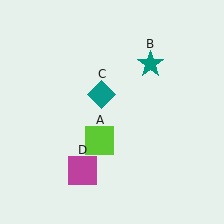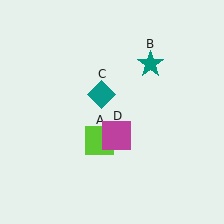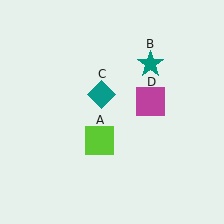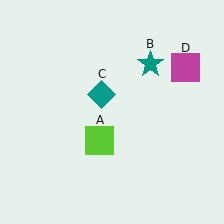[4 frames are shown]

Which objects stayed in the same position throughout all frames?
Lime square (object A) and teal star (object B) and teal diamond (object C) remained stationary.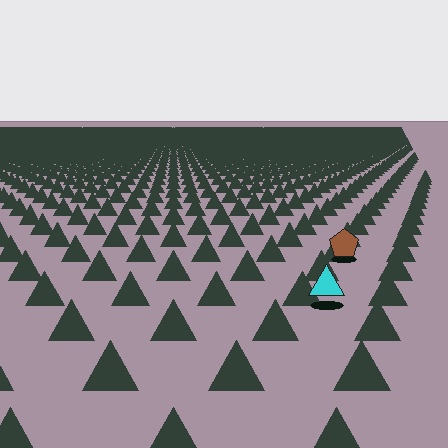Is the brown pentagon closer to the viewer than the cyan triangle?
No. The cyan triangle is closer — you can tell from the texture gradient: the ground texture is coarser near it.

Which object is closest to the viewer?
The cyan triangle is closest. The texture marks near it are larger and more spread out.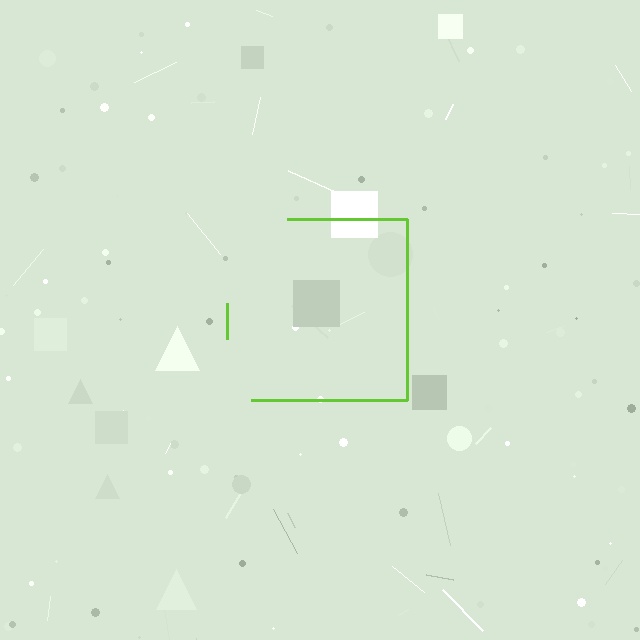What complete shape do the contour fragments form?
The contour fragments form a square.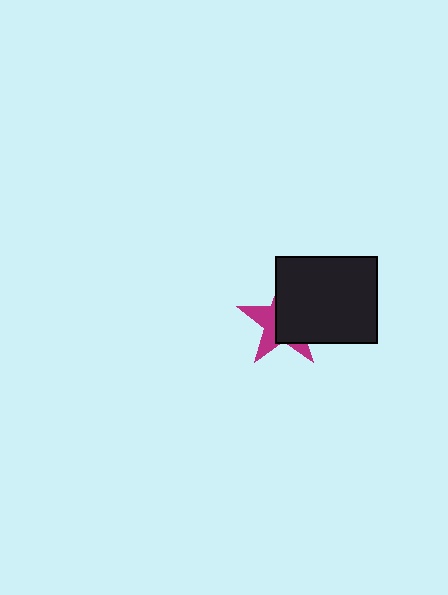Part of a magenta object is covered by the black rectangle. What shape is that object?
It is a star.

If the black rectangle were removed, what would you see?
You would see the complete magenta star.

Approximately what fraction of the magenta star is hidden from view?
Roughly 59% of the magenta star is hidden behind the black rectangle.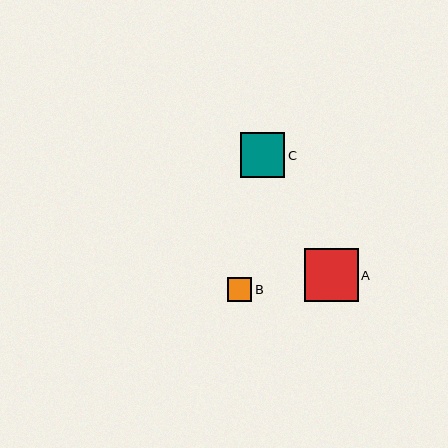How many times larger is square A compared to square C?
Square A is approximately 1.2 times the size of square C.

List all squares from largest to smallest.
From largest to smallest: A, C, B.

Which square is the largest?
Square A is the largest with a size of approximately 53 pixels.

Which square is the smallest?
Square B is the smallest with a size of approximately 24 pixels.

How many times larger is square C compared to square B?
Square C is approximately 1.8 times the size of square B.